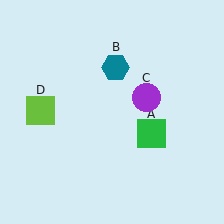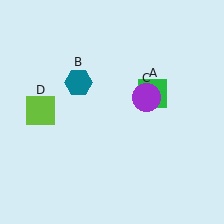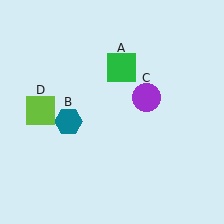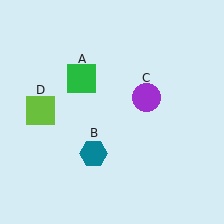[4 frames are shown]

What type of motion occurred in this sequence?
The green square (object A), teal hexagon (object B) rotated counterclockwise around the center of the scene.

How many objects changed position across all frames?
2 objects changed position: green square (object A), teal hexagon (object B).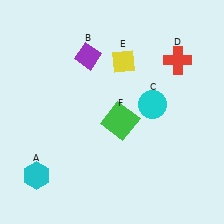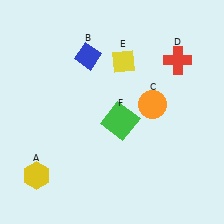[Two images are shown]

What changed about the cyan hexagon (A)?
In Image 1, A is cyan. In Image 2, it changed to yellow.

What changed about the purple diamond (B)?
In Image 1, B is purple. In Image 2, it changed to blue.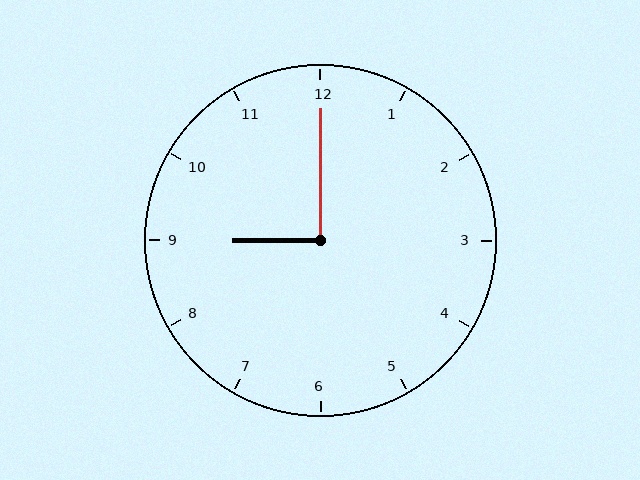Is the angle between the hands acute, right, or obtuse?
It is right.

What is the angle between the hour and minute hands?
Approximately 90 degrees.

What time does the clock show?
9:00.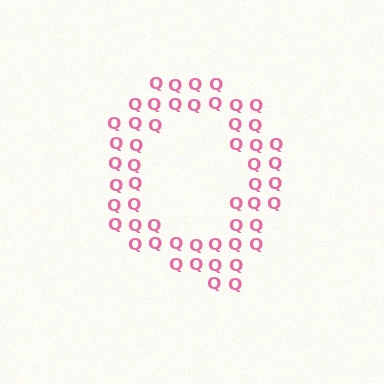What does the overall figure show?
The overall figure shows the letter Q.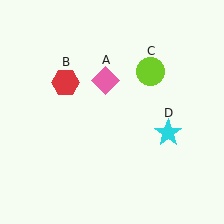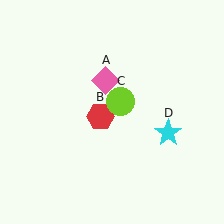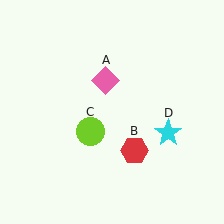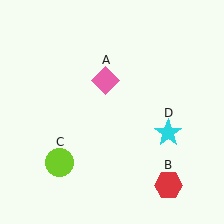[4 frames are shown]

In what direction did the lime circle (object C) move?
The lime circle (object C) moved down and to the left.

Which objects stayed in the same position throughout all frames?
Pink diamond (object A) and cyan star (object D) remained stationary.